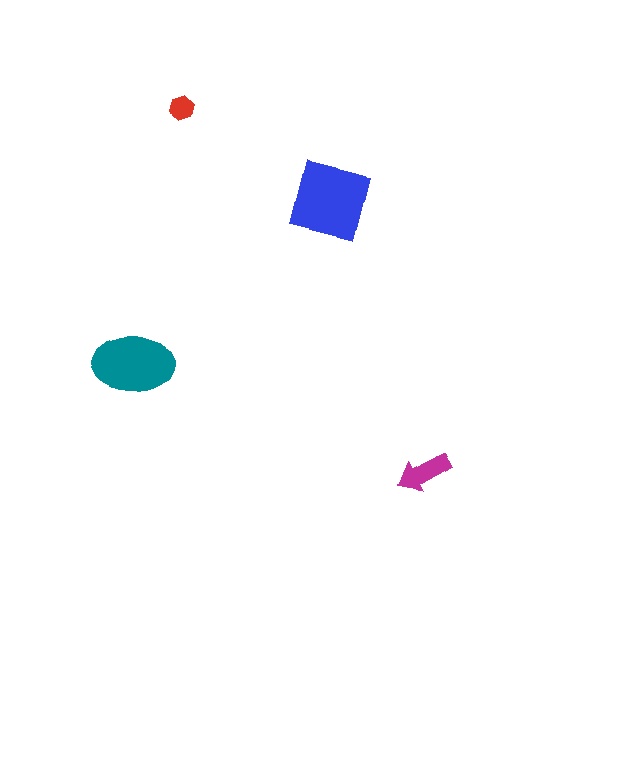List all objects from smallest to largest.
The red hexagon, the magenta arrow, the teal ellipse, the blue square.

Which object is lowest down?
The magenta arrow is bottommost.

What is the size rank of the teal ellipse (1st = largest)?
2nd.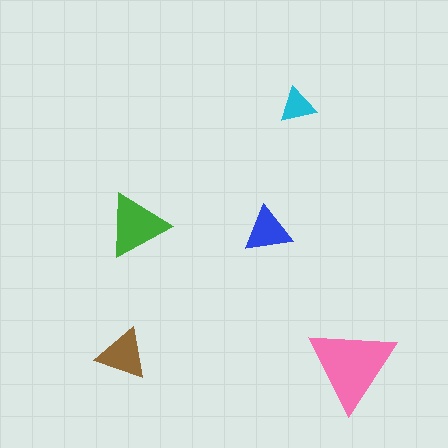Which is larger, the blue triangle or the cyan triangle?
The blue one.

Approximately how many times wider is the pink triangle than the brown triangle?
About 1.5 times wider.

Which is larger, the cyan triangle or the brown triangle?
The brown one.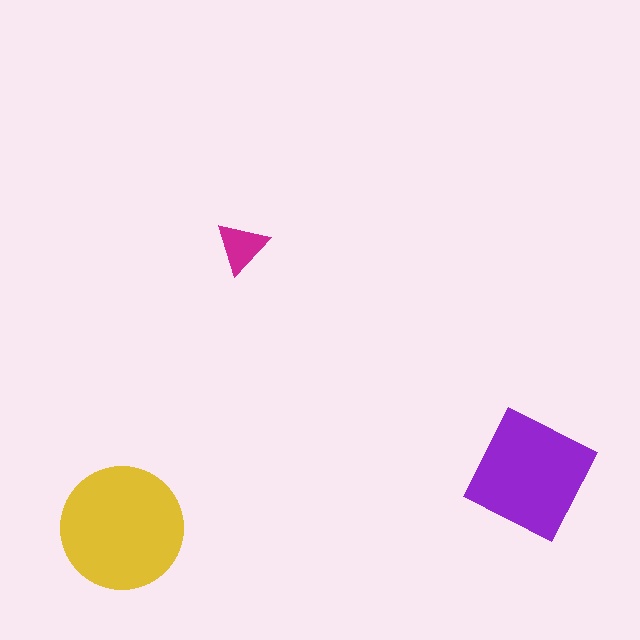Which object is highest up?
The magenta triangle is topmost.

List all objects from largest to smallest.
The yellow circle, the purple square, the magenta triangle.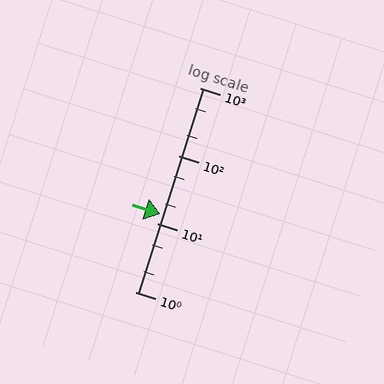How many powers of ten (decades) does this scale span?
The scale spans 3 decades, from 1 to 1000.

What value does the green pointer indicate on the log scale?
The pointer indicates approximately 14.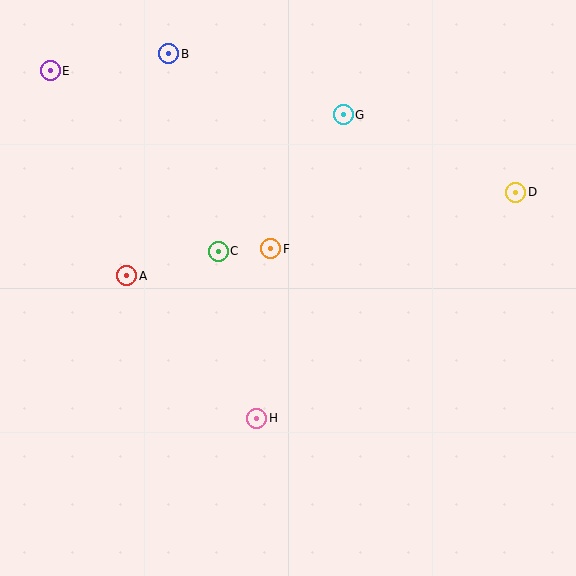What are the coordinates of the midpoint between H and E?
The midpoint between H and E is at (153, 244).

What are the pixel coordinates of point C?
Point C is at (218, 252).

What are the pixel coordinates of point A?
Point A is at (127, 276).